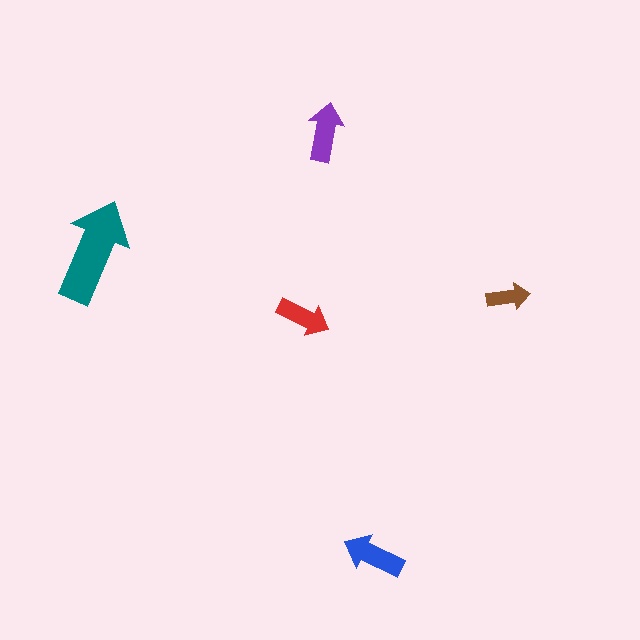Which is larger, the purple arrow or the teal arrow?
The teal one.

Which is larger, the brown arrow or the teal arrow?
The teal one.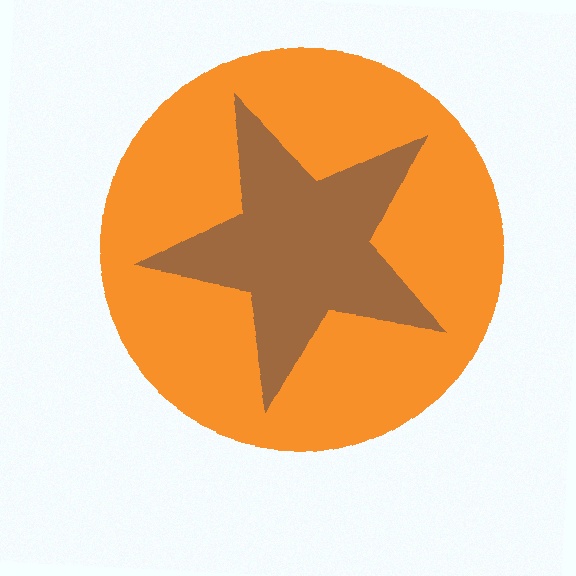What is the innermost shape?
The brown star.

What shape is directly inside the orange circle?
The brown star.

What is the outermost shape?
The orange circle.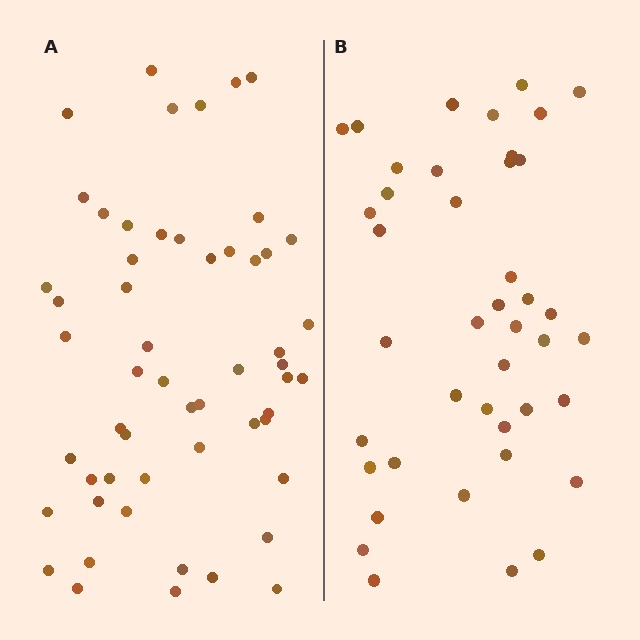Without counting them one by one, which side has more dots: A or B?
Region A (the left region) has more dots.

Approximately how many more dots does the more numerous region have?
Region A has approximately 15 more dots than region B.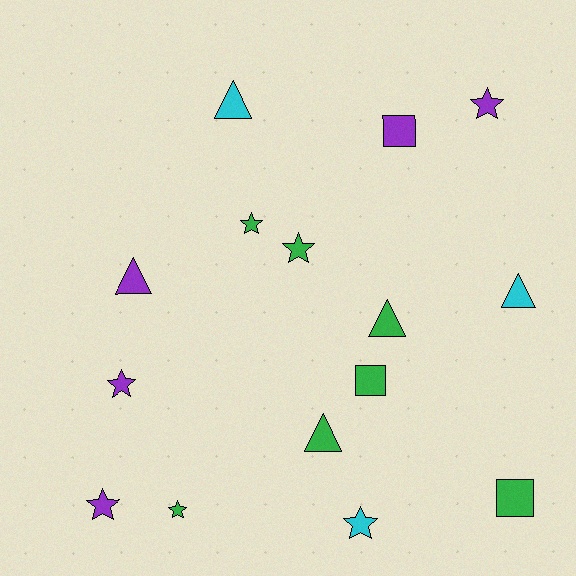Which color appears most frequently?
Green, with 7 objects.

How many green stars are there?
There are 3 green stars.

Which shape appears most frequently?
Star, with 7 objects.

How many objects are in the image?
There are 15 objects.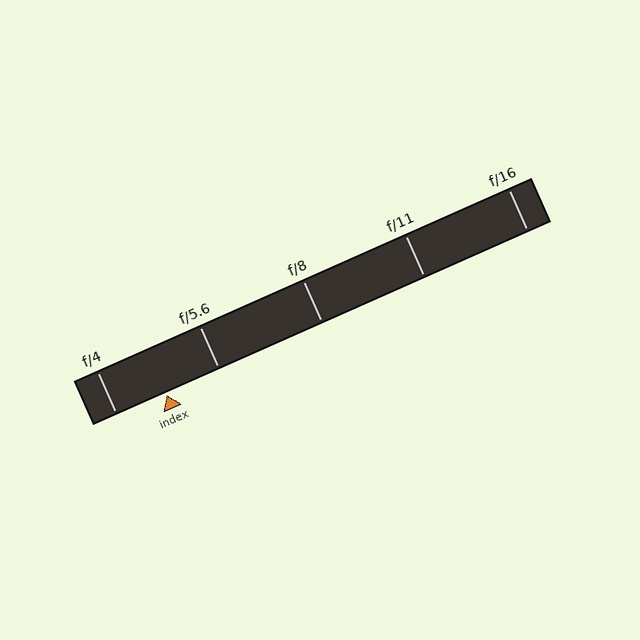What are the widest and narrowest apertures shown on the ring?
The widest aperture shown is f/4 and the narrowest is f/16.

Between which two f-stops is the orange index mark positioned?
The index mark is between f/4 and f/5.6.